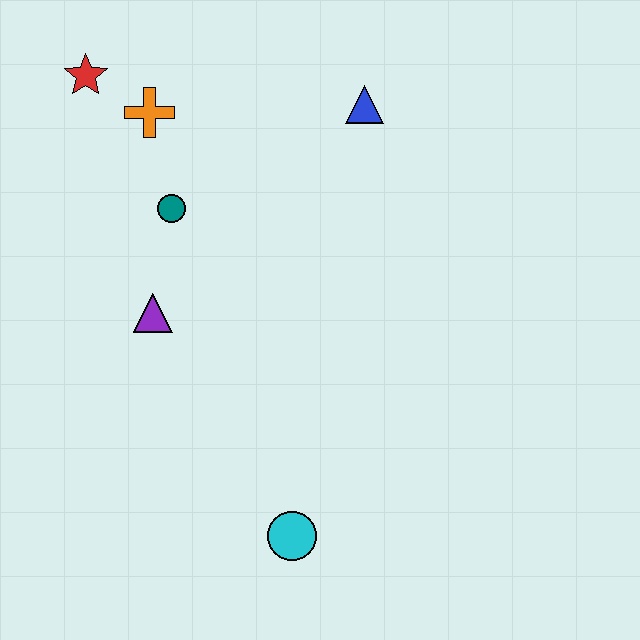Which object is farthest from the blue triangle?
The cyan circle is farthest from the blue triangle.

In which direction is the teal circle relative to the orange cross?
The teal circle is below the orange cross.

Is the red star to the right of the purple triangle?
No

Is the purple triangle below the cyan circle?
No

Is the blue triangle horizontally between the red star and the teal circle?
No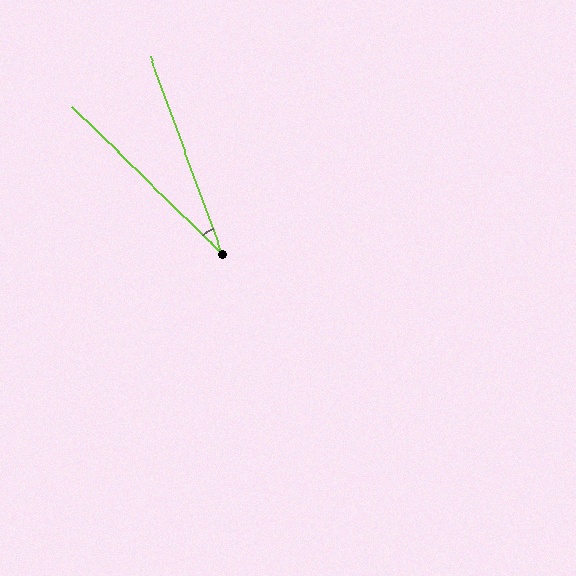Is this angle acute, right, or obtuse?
It is acute.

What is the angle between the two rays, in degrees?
Approximately 26 degrees.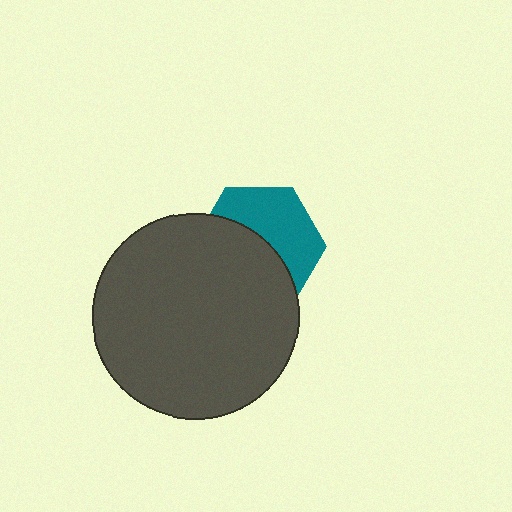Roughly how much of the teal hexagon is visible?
About half of it is visible (roughly 47%).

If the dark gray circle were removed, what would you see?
You would see the complete teal hexagon.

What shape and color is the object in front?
The object in front is a dark gray circle.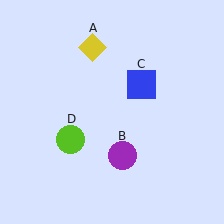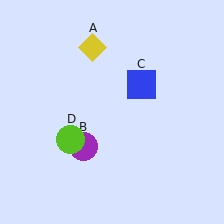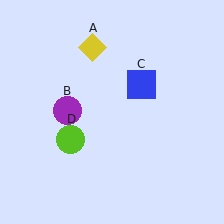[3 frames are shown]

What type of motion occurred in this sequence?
The purple circle (object B) rotated clockwise around the center of the scene.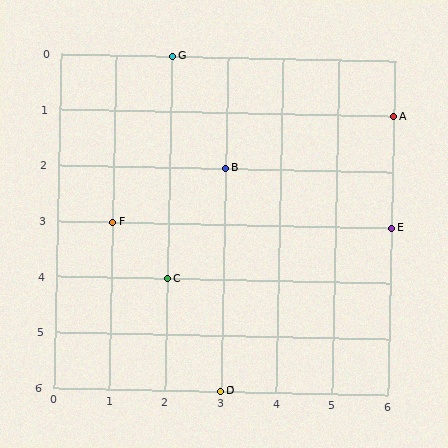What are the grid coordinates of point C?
Point C is at grid coordinates (2, 4).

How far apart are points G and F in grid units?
Points G and F are 1 column and 3 rows apart (about 3.2 grid units diagonally).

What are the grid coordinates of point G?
Point G is at grid coordinates (2, 0).